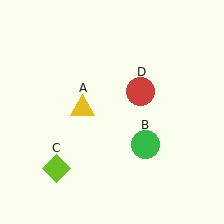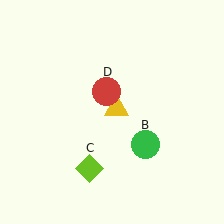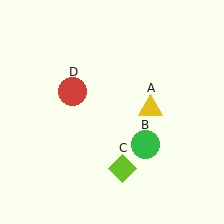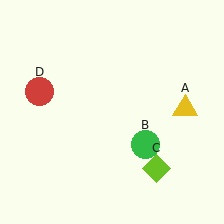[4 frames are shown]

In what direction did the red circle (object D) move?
The red circle (object D) moved left.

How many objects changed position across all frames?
3 objects changed position: yellow triangle (object A), lime diamond (object C), red circle (object D).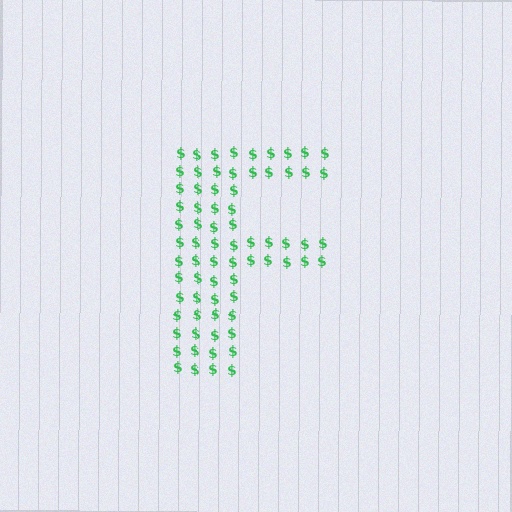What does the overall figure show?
The overall figure shows the letter F.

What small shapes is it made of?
It is made of small dollar signs.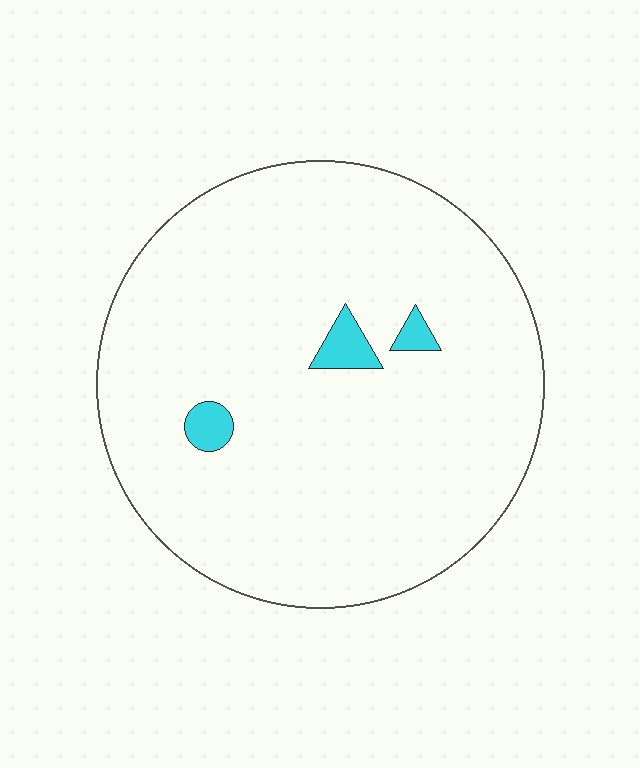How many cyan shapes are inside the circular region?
3.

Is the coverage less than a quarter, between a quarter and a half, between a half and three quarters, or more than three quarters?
Less than a quarter.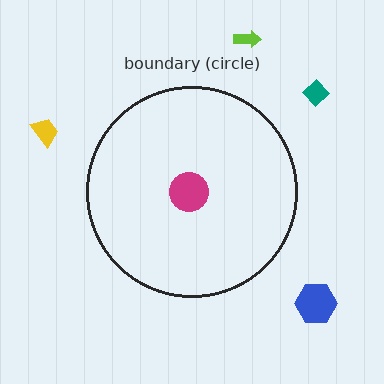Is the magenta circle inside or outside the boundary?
Inside.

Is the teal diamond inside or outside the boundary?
Outside.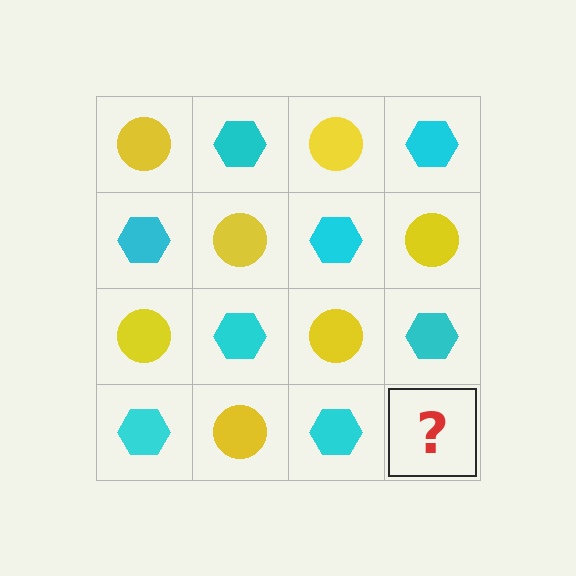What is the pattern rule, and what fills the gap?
The rule is that it alternates yellow circle and cyan hexagon in a checkerboard pattern. The gap should be filled with a yellow circle.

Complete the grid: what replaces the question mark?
The question mark should be replaced with a yellow circle.